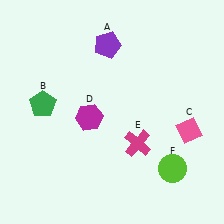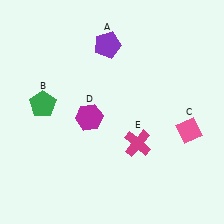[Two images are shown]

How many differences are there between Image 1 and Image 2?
There is 1 difference between the two images.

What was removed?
The lime circle (F) was removed in Image 2.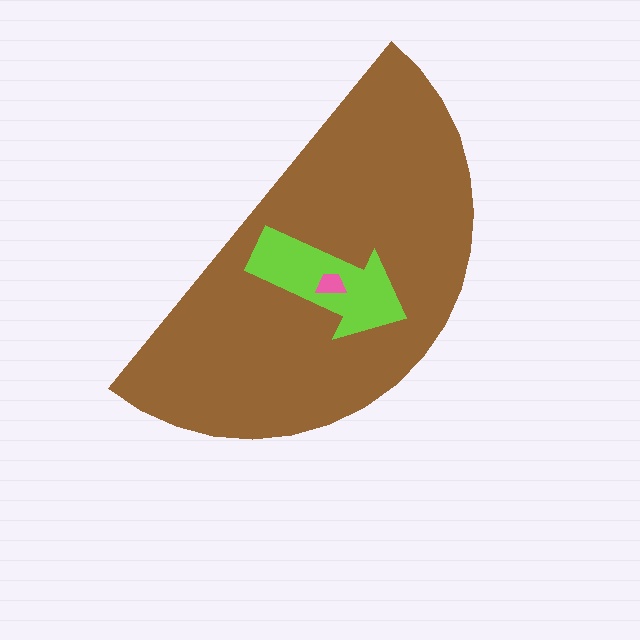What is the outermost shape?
The brown semicircle.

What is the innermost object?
The pink trapezoid.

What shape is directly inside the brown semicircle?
The lime arrow.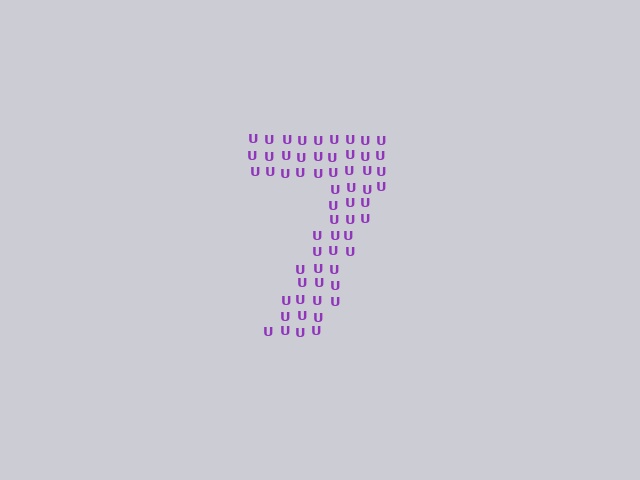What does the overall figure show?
The overall figure shows the digit 7.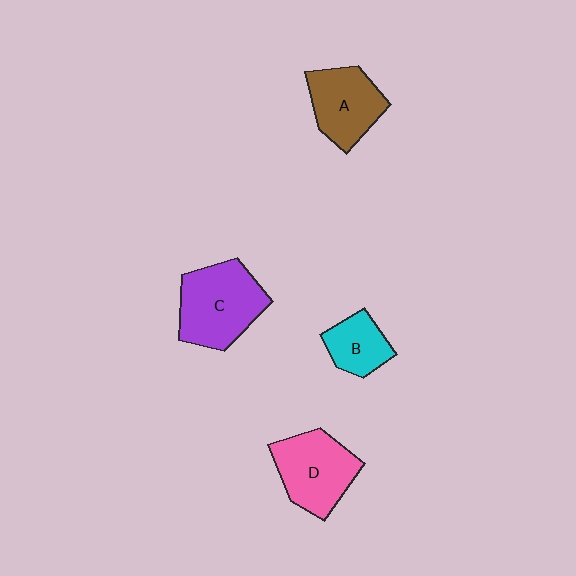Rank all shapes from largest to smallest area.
From largest to smallest: C (purple), D (pink), A (brown), B (cyan).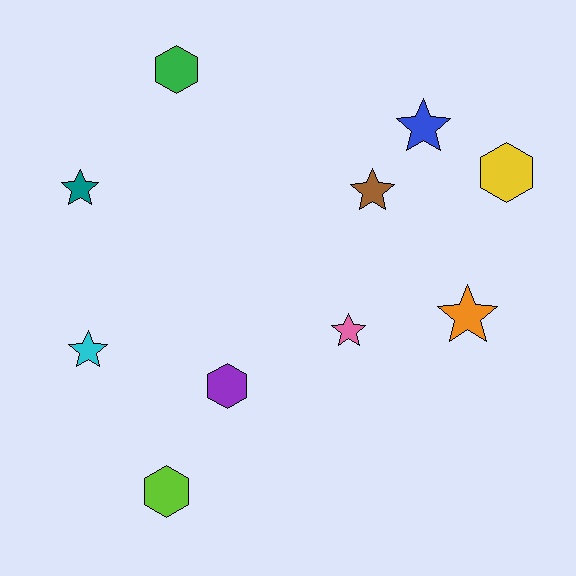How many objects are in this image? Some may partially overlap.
There are 10 objects.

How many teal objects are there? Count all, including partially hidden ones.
There is 1 teal object.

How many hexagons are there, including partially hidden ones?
There are 4 hexagons.